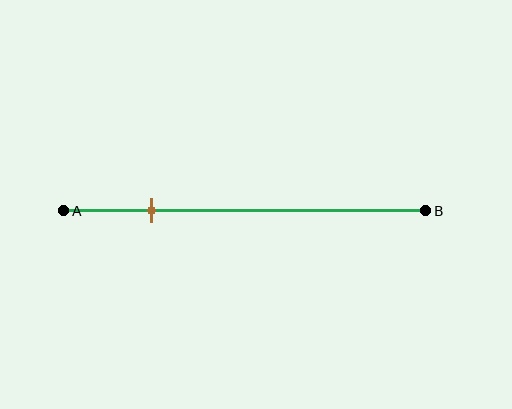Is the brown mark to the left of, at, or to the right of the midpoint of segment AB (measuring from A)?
The brown mark is to the left of the midpoint of segment AB.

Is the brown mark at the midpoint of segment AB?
No, the mark is at about 25% from A, not at the 50% midpoint.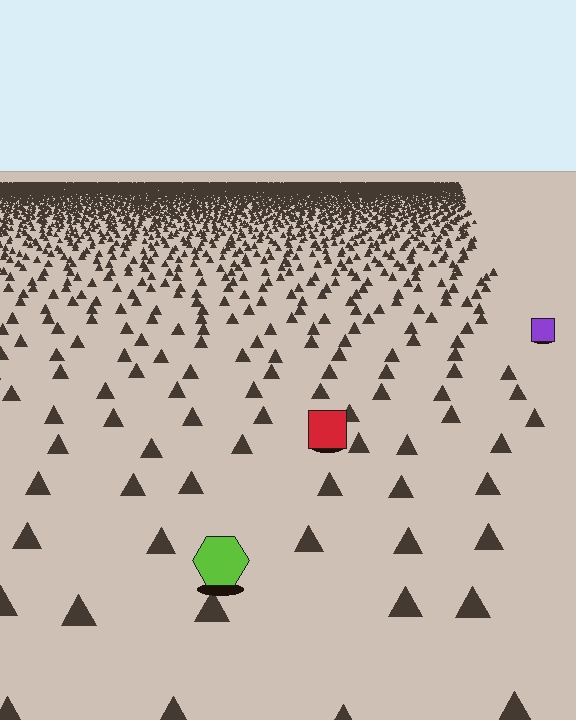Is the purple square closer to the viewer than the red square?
No. The red square is closer — you can tell from the texture gradient: the ground texture is coarser near it.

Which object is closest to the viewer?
The lime hexagon is closest. The texture marks near it are larger and more spread out.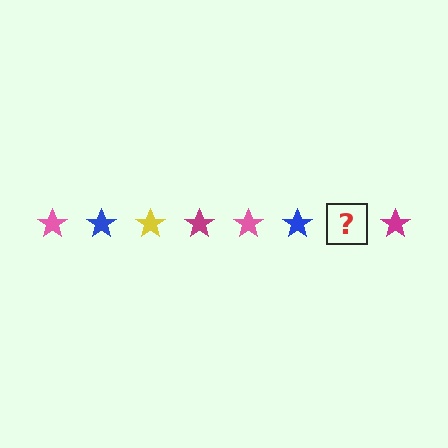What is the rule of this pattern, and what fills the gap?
The rule is that the pattern cycles through pink, blue, yellow, magenta stars. The gap should be filled with a yellow star.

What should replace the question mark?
The question mark should be replaced with a yellow star.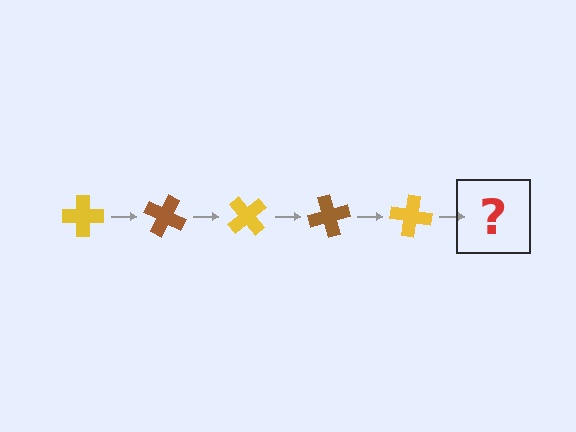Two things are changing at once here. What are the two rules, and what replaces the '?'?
The two rules are that it rotates 25 degrees each step and the color cycles through yellow and brown. The '?' should be a brown cross, rotated 125 degrees from the start.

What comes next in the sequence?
The next element should be a brown cross, rotated 125 degrees from the start.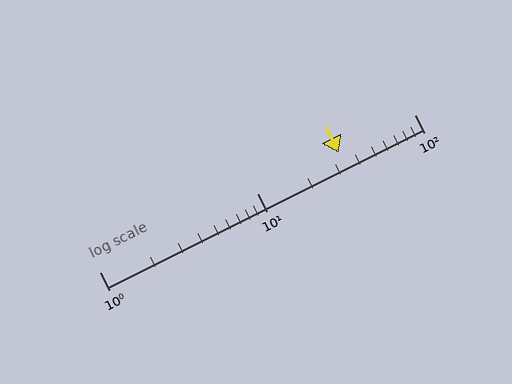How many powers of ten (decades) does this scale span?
The scale spans 2 decades, from 1 to 100.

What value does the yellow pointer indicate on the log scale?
The pointer indicates approximately 33.